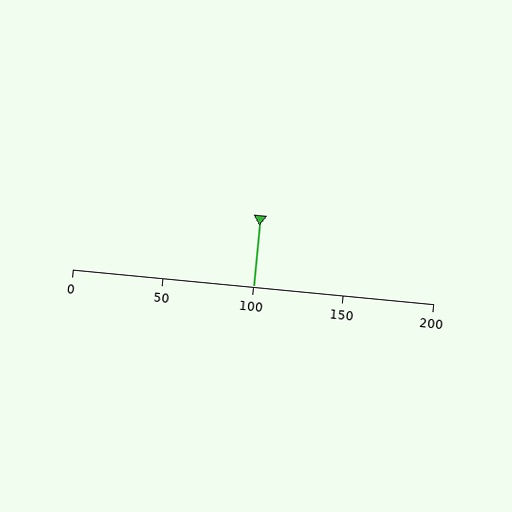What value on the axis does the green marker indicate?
The marker indicates approximately 100.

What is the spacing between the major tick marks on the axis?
The major ticks are spaced 50 apart.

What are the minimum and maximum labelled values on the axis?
The axis runs from 0 to 200.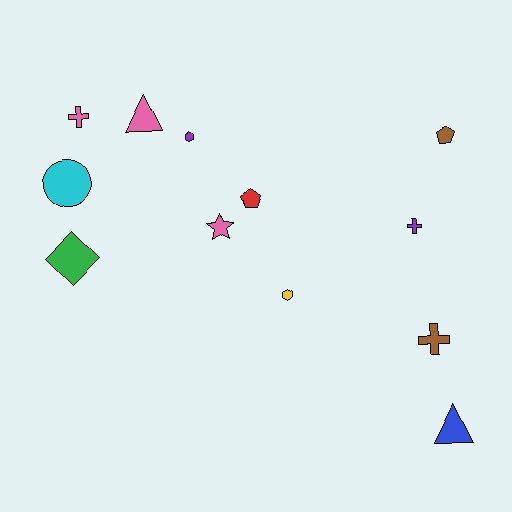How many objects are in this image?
There are 12 objects.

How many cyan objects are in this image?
There is 1 cyan object.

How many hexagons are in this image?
There are 2 hexagons.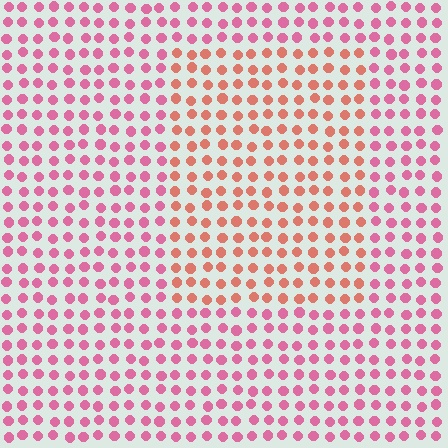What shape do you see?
I see a rectangle.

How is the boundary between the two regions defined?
The boundary is defined purely by a slight shift in hue (about 36 degrees). Spacing, size, and orientation are identical on both sides.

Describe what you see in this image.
The image is filled with small pink elements in a uniform arrangement. A rectangle-shaped region is visible where the elements are tinted to a slightly different hue, forming a subtle color boundary.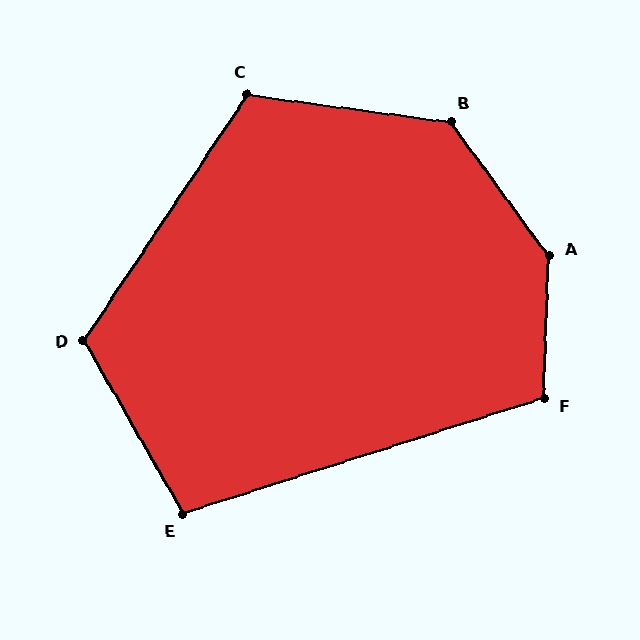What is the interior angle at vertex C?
Approximately 116 degrees (obtuse).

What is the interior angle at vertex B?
Approximately 134 degrees (obtuse).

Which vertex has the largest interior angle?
A, at approximately 142 degrees.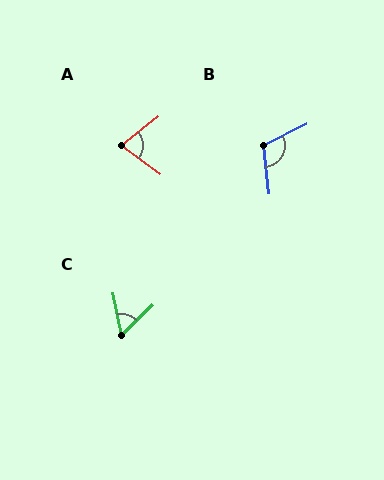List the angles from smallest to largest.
C (58°), A (74°), B (109°).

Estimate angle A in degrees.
Approximately 74 degrees.